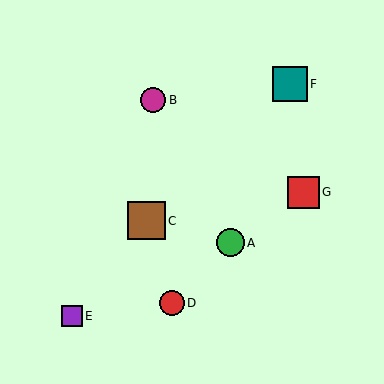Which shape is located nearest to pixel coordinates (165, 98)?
The magenta circle (labeled B) at (153, 100) is nearest to that location.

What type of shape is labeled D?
Shape D is a red circle.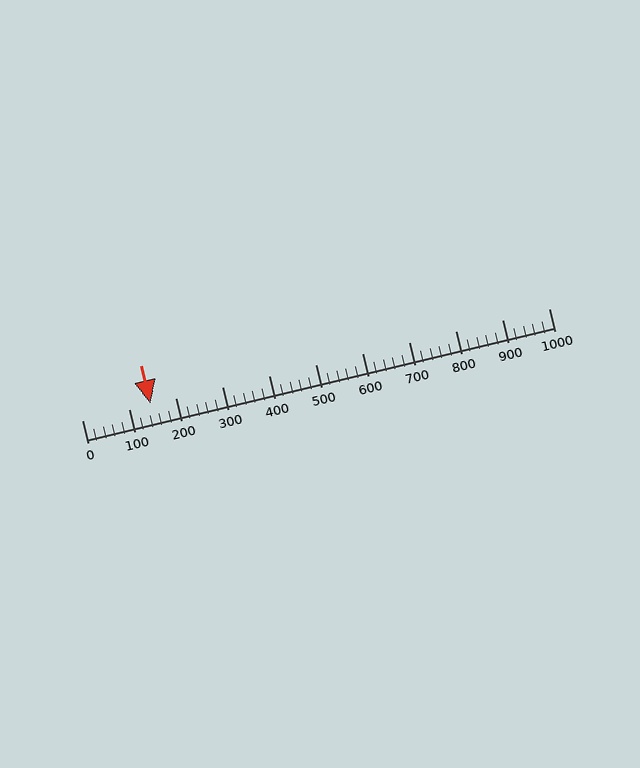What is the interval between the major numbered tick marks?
The major tick marks are spaced 100 units apart.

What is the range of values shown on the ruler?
The ruler shows values from 0 to 1000.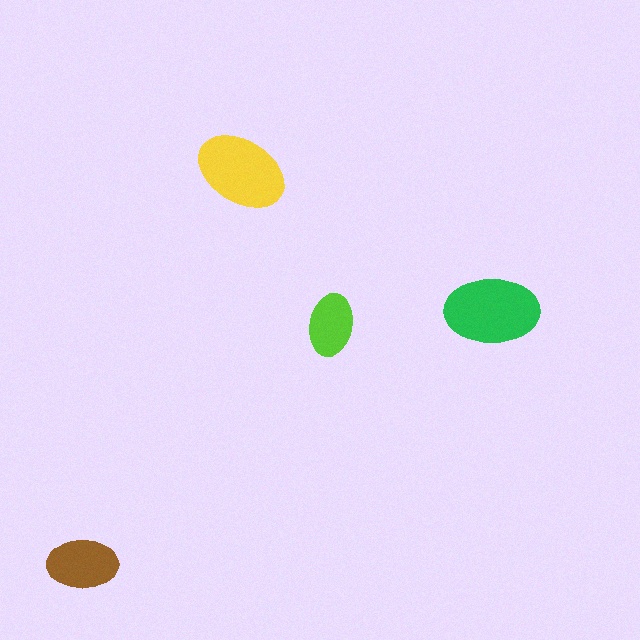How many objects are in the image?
There are 4 objects in the image.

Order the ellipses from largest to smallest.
the green one, the yellow one, the brown one, the lime one.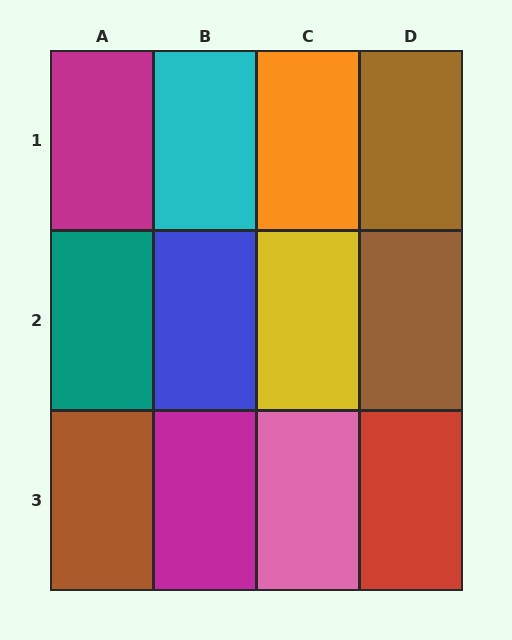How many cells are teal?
1 cell is teal.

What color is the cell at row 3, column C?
Pink.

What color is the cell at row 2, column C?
Yellow.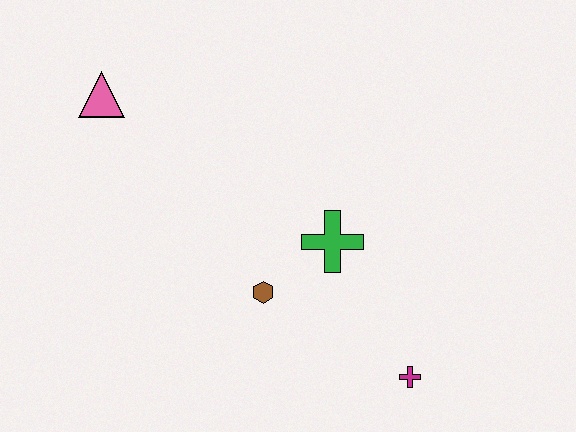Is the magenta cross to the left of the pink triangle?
No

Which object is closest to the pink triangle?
The brown hexagon is closest to the pink triangle.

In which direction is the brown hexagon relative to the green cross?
The brown hexagon is to the left of the green cross.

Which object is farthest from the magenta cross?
The pink triangle is farthest from the magenta cross.